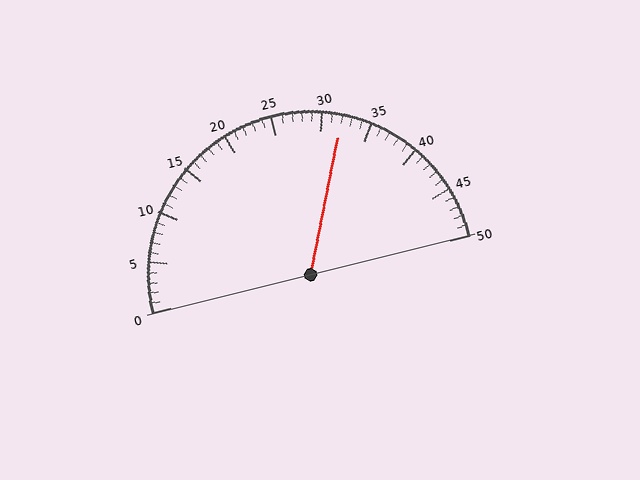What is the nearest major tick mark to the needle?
The nearest major tick mark is 30.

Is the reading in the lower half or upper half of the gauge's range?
The reading is in the upper half of the range (0 to 50).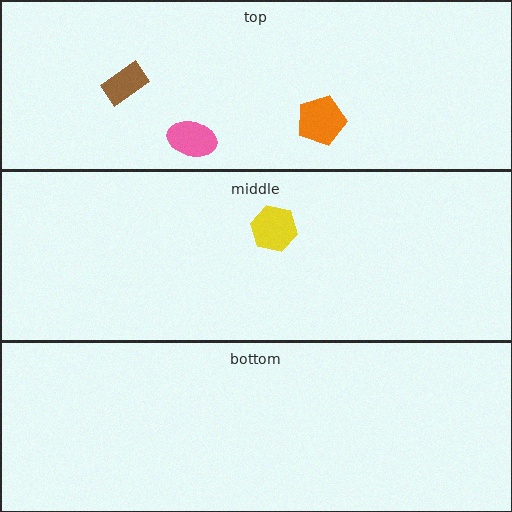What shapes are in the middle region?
The yellow hexagon.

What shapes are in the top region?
The pink ellipse, the brown rectangle, the orange pentagon.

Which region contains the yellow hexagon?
The middle region.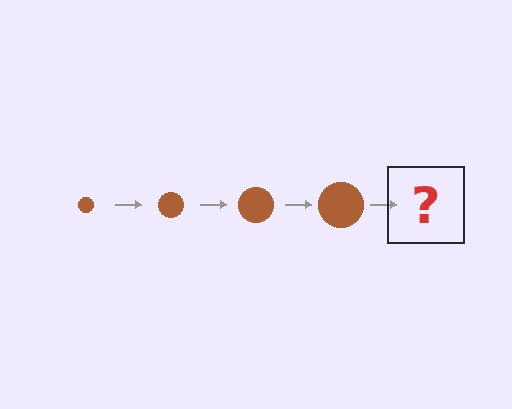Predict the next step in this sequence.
The next step is a brown circle, larger than the previous one.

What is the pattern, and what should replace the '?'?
The pattern is that the circle gets progressively larger each step. The '?' should be a brown circle, larger than the previous one.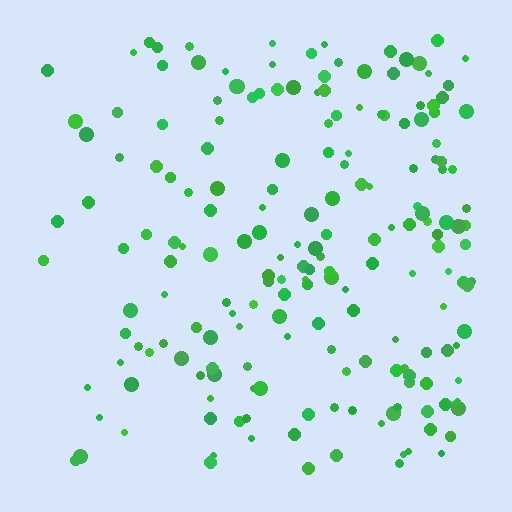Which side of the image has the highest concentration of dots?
The right.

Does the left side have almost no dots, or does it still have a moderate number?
Still a moderate number, just noticeably fewer than the right.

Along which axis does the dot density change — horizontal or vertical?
Horizontal.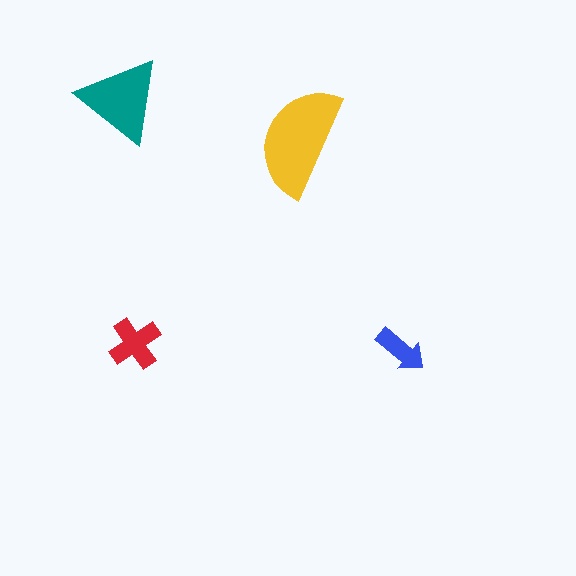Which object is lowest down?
The blue arrow is bottommost.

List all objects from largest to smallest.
The yellow semicircle, the teal triangle, the red cross, the blue arrow.